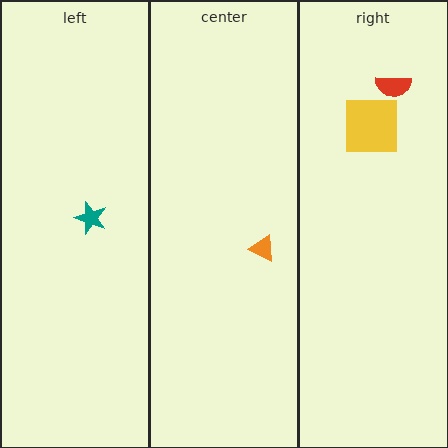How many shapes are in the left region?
1.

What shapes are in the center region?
The orange triangle.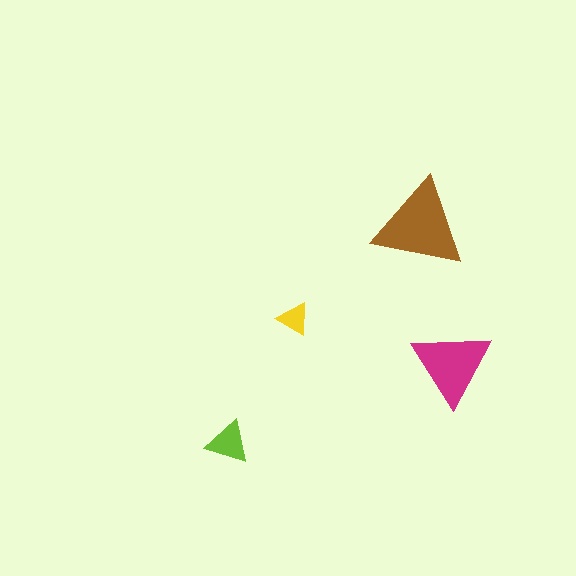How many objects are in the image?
There are 4 objects in the image.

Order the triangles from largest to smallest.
the brown one, the magenta one, the lime one, the yellow one.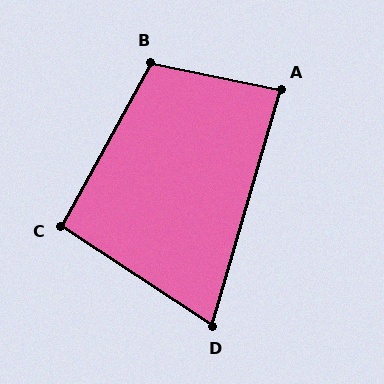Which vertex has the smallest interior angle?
D, at approximately 73 degrees.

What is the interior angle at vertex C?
Approximately 95 degrees (approximately right).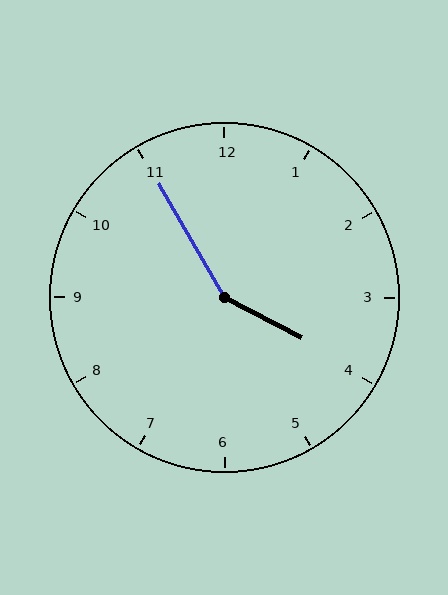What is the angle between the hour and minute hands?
Approximately 148 degrees.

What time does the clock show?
3:55.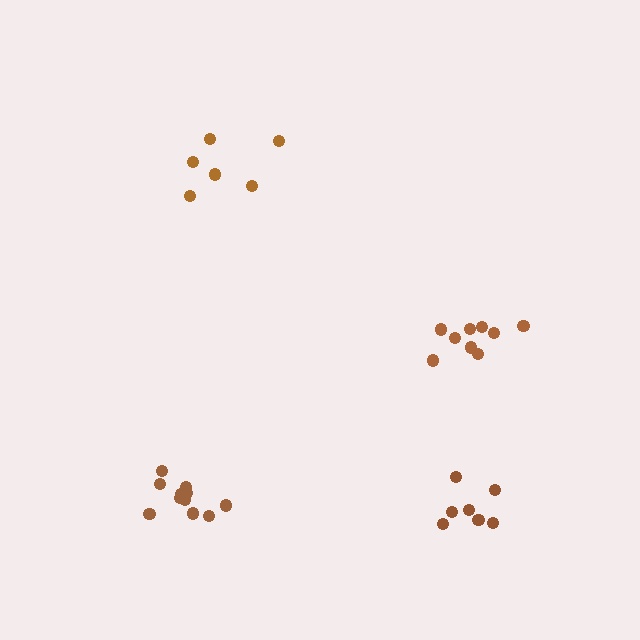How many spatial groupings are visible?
There are 4 spatial groupings.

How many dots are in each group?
Group 1: 11 dots, Group 2: 6 dots, Group 3: 9 dots, Group 4: 7 dots (33 total).